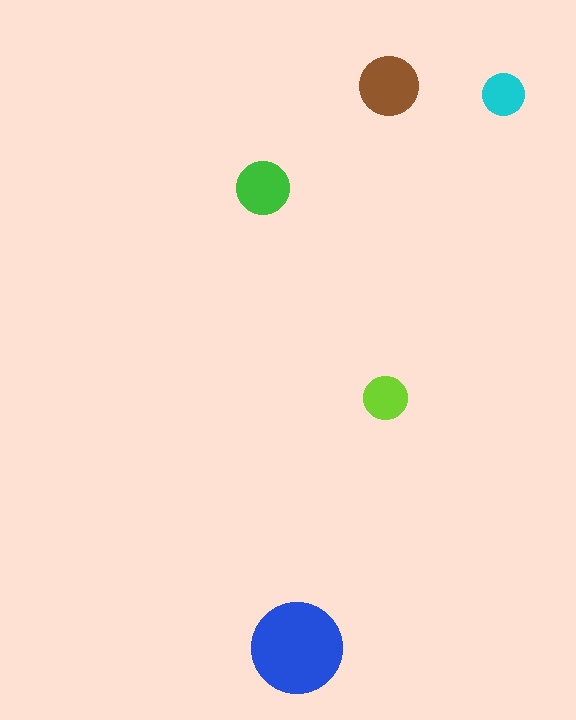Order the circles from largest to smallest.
the blue one, the brown one, the green one, the lime one, the cyan one.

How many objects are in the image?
There are 5 objects in the image.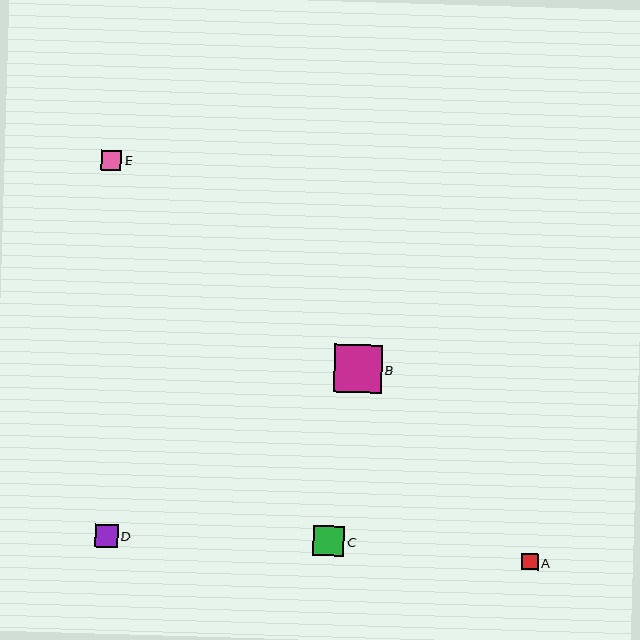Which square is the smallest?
Square A is the smallest with a size of approximately 17 pixels.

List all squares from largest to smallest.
From largest to smallest: B, C, D, E, A.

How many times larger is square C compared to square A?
Square C is approximately 1.9 times the size of square A.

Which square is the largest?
Square B is the largest with a size of approximately 48 pixels.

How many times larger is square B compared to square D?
Square B is approximately 2.1 times the size of square D.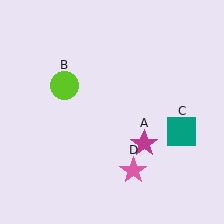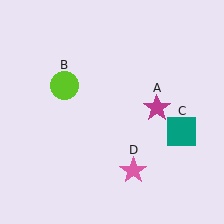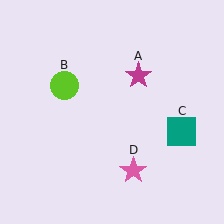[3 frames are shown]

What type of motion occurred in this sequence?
The magenta star (object A) rotated counterclockwise around the center of the scene.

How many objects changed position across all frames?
1 object changed position: magenta star (object A).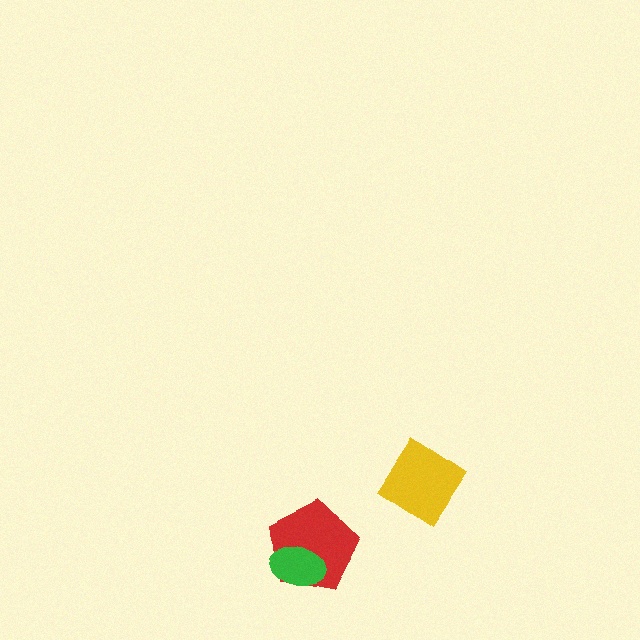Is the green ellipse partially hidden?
No, no other shape covers it.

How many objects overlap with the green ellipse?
1 object overlaps with the green ellipse.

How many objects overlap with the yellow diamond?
0 objects overlap with the yellow diamond.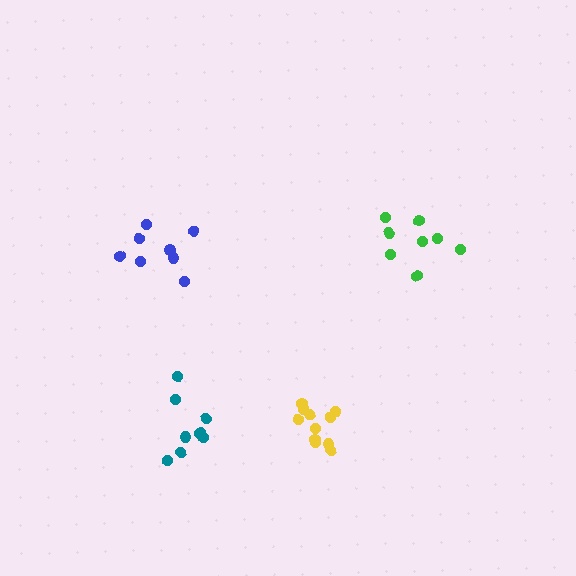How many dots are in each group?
Group 1: 11 dots, Group 2: 9 dots, Group 3: 8 dots, Group 4: 8 dots (36 total).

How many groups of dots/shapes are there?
There are 4 groups.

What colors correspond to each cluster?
The clusters are colored: yellow, teal, blue, green.